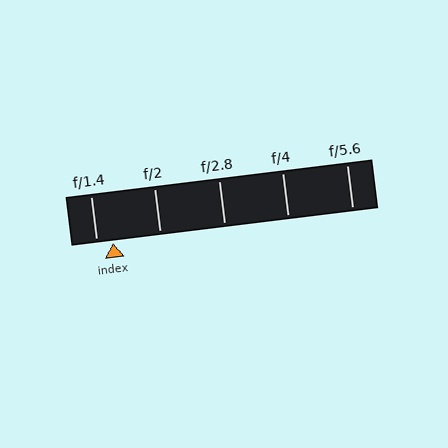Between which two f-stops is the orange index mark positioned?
The index mark is between f/1.4 and f/2.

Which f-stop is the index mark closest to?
The index mark is closest to f/1.4.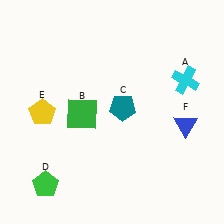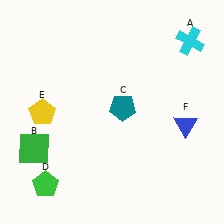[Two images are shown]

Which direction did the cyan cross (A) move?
The cyan cross (A) moved up.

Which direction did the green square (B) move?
The green square (B) moved left.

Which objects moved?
The objects that moved are: the cyan cross (A), the green square (B).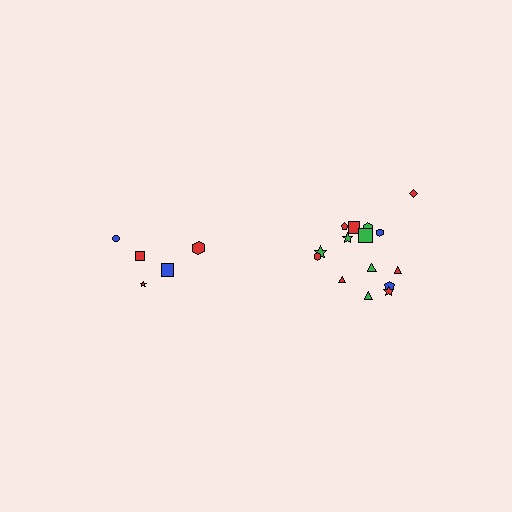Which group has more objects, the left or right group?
The right group.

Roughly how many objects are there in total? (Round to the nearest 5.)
Roughly 20 objects in total.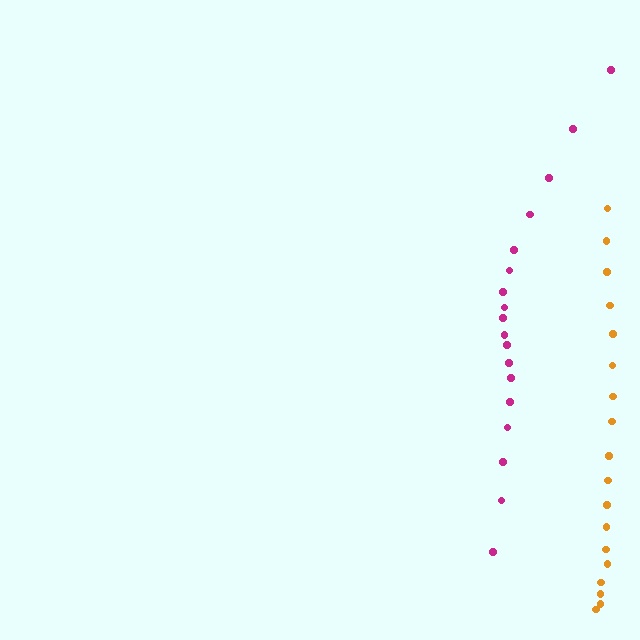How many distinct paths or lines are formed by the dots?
There are 2 distinct paths.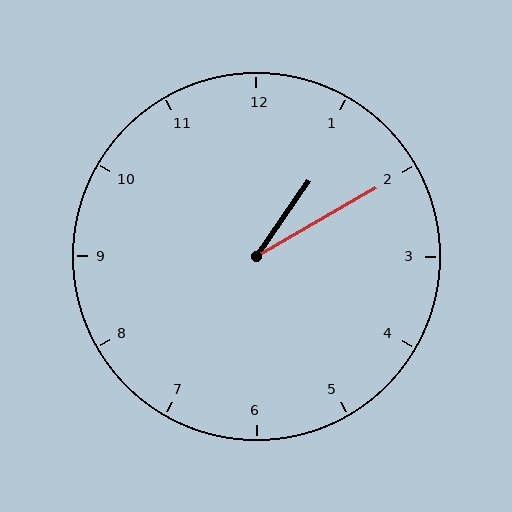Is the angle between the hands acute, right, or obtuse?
It is acute.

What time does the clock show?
1:10.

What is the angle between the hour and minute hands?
Approximately 25 degrees.